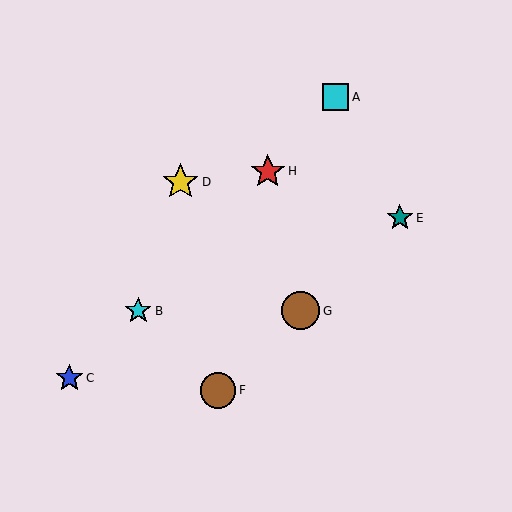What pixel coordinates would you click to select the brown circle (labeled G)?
Click at (300, 311) to select the brown circle G.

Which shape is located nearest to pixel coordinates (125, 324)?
The cyan star (labeled B) at (138, 311) is nearest to that location.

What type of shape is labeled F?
Shape F is a brown circle.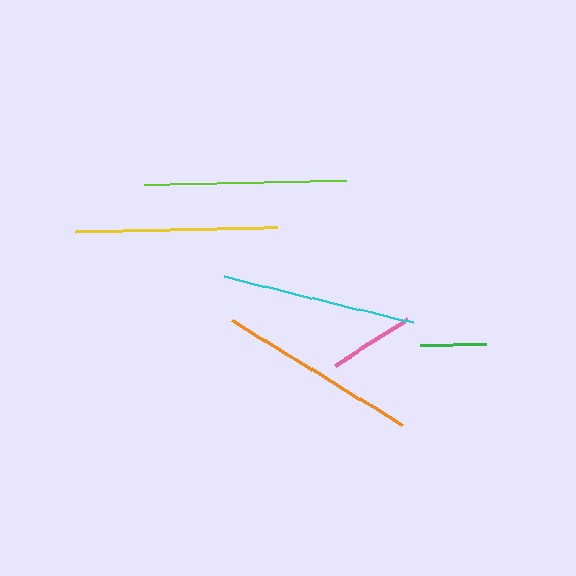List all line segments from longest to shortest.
From longest to shortest: lime, yellow, orange, cyan, pink, green.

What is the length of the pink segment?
The pink segment is approximately 86 pixels long.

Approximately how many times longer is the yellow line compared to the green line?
The yellow line is approximately 3.0 times the length of the green line.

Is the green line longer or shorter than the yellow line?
The yellow line is longer than the green line.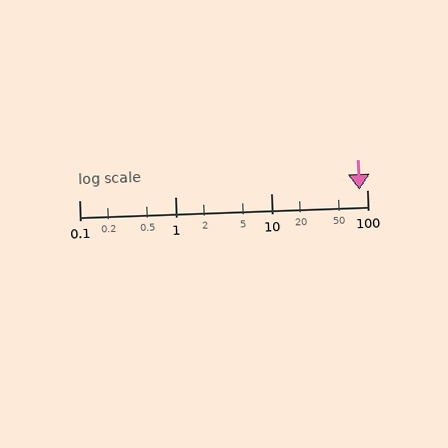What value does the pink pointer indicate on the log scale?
The pointer indicates approximately 83.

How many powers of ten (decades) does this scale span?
The scale spans 3 decades, from 0.1 to 100.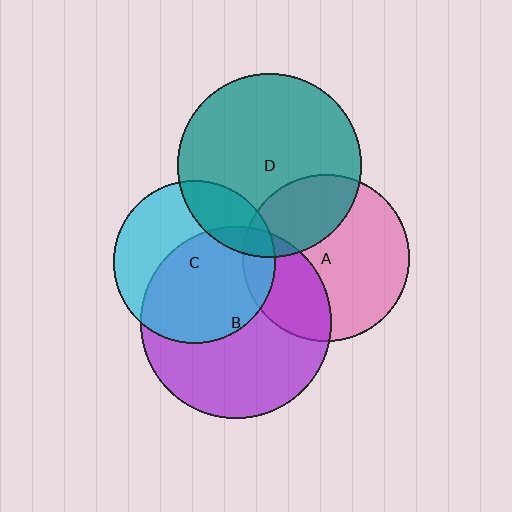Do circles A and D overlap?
Yes.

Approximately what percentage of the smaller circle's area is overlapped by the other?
Approximately 30%.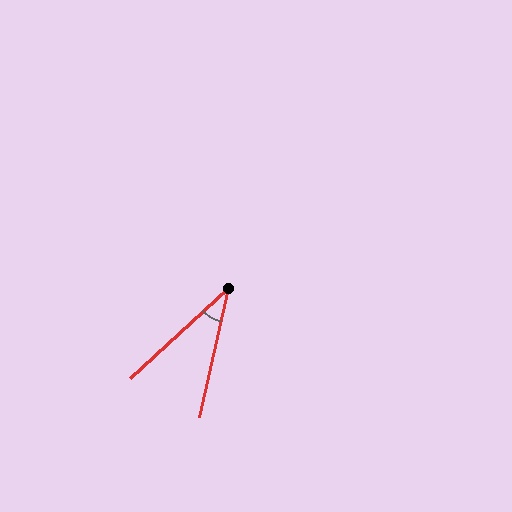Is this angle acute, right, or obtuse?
It is acute.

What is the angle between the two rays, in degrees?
Approximately 35 degrees.